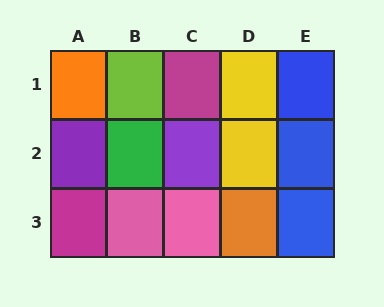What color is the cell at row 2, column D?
Yellow.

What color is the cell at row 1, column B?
Lime.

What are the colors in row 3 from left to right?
Magenta, pink, pink, orange, blue.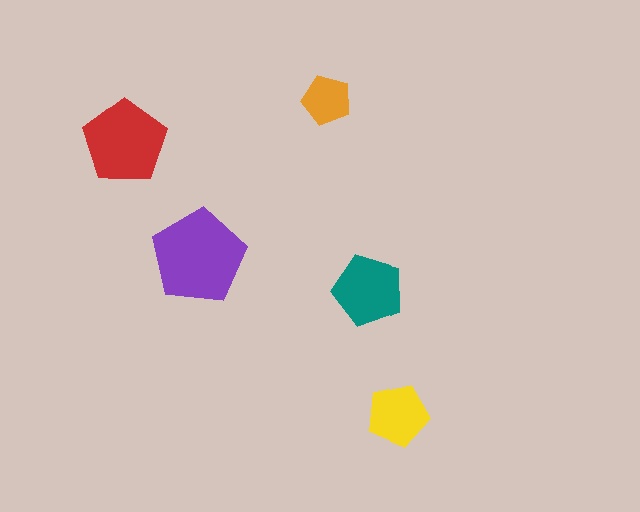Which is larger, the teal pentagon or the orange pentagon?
The teal one.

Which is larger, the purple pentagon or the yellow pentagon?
The purple one.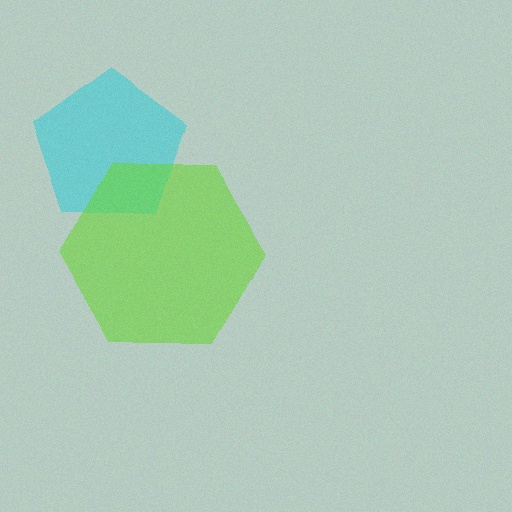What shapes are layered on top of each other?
The layered shapes are: a cyan pentagon, a lime hexagon.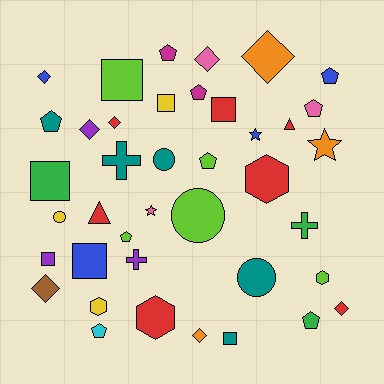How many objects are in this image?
There are 40 objects.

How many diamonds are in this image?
There are 8 diamonds.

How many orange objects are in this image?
There are 3 orange objects.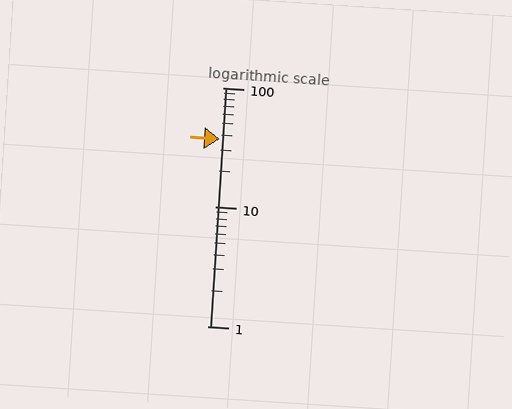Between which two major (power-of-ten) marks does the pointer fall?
The pointer is between 10 and 100.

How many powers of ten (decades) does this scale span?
The scale spans 2 decades, from 1 to 100.